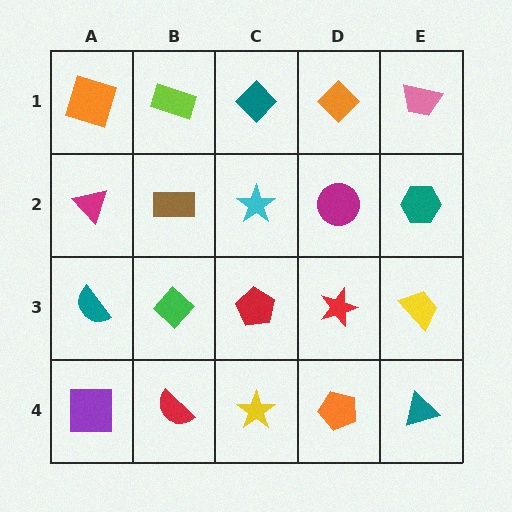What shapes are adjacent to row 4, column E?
A yellow trapezoid (row 3, column E), an orange pentagon (row 4, column D).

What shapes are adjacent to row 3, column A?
A magenta triangle (row 2, column A), a purple square (row 4, column A), a green diamond (row 3, column B).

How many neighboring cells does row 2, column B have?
4.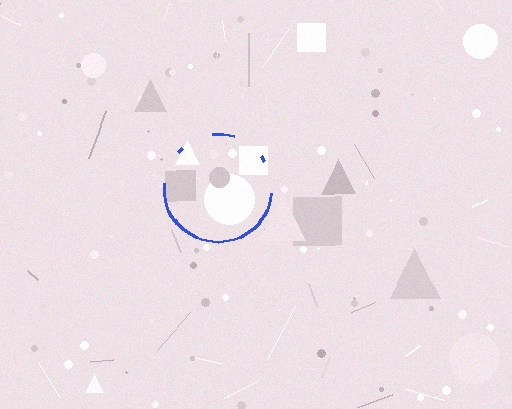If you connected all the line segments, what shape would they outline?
They would outline a circle.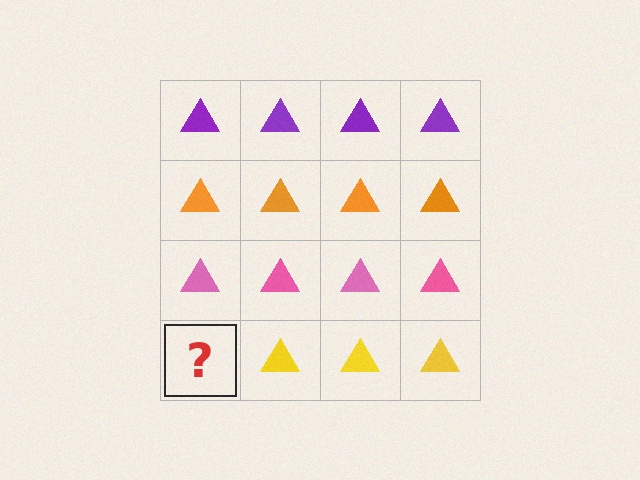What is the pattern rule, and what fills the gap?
The rule is that each row has a consistent color. The gap should be filled with a yellow triangle.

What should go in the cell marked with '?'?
The missing cell should contain a yellow triangle.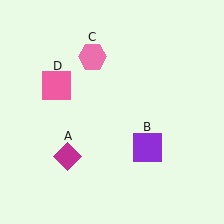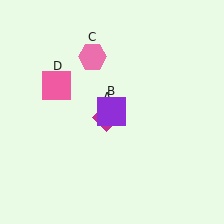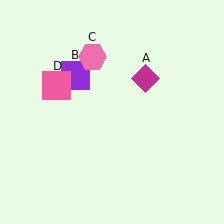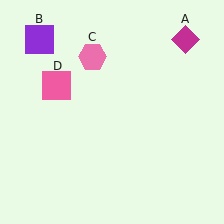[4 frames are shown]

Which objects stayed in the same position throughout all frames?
Pink hexagon (object C) and pink square (object D) remained stationary.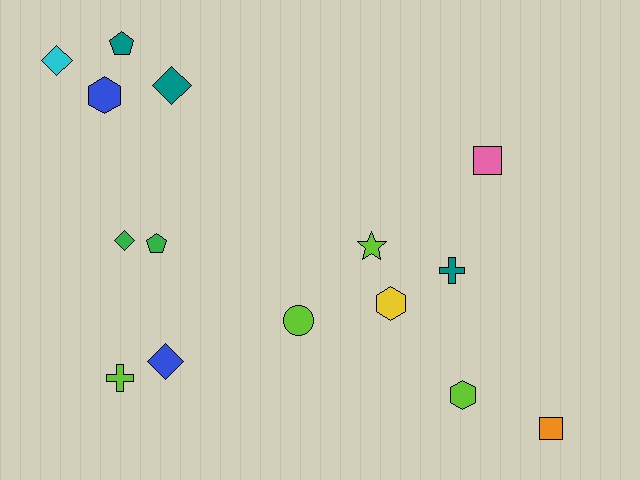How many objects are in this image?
There are 15 objects.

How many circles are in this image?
There is 1 circle.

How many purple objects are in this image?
There are no purple objects.